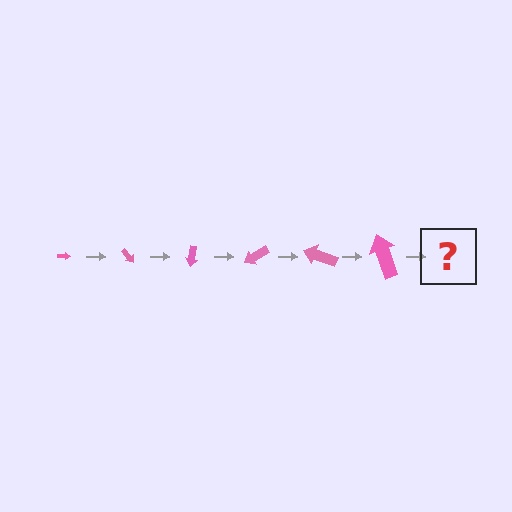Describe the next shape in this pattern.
It should be an arrow, larger than the previous one and rotated 300 degrees from the start.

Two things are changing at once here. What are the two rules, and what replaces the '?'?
The two rules are that the arrow grows larger each step and it rotates 50 degrees each step. The '?' should be an arrow, larger than the previous one and rotated 300 degrees from the start.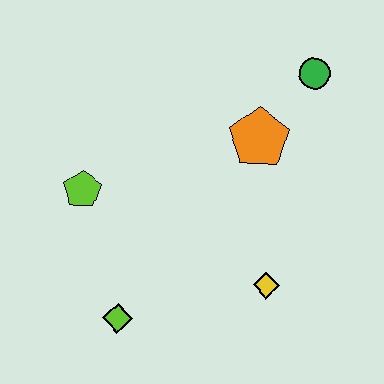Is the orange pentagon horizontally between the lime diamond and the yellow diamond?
Yes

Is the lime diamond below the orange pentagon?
Yes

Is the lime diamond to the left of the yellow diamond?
Yes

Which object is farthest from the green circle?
The lime diamond is farthest from the green circle.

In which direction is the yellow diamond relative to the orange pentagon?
The yellow diamond is below the orange pentagon.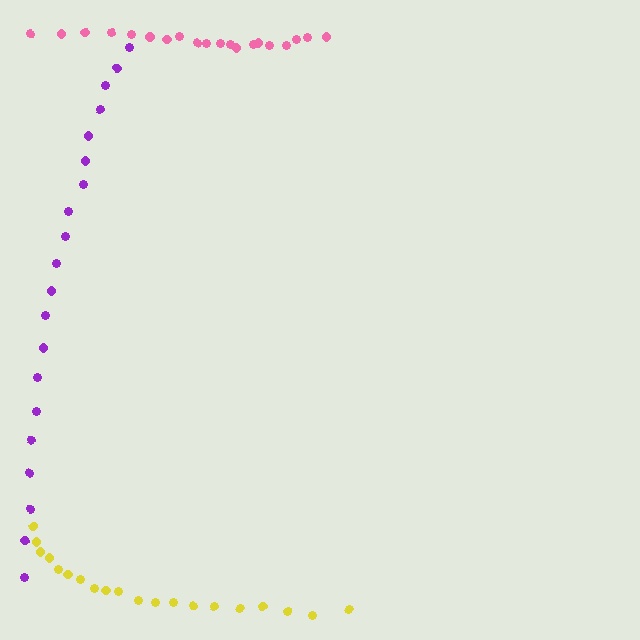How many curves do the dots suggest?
There are 3 distinct paths.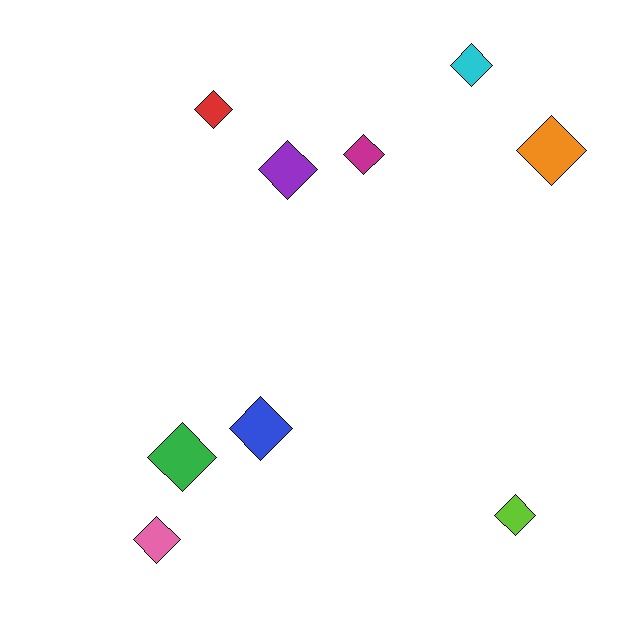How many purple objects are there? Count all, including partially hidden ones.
There is 1 purple object.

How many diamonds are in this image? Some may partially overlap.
There are 9 diamonds.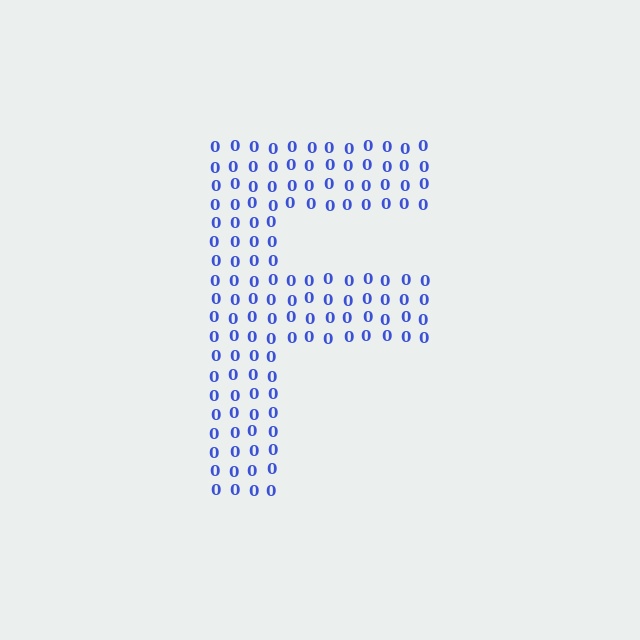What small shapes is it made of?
It is made of small digit 0's.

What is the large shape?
The large shape is the letter F.